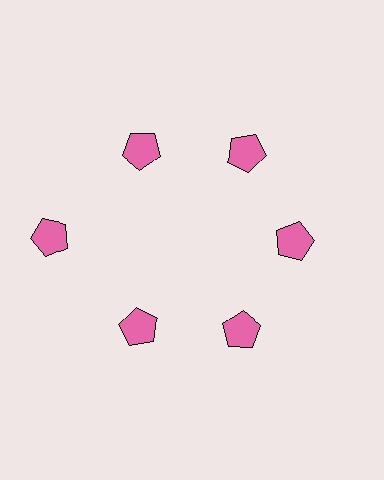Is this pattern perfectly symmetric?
No. The 6 pink pentagons are arranged in a ring, but one element near the 9 o'clock position is pushed outward from the center, breaking the 6-fold rotational symmetry.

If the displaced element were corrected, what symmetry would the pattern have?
It would have 6-fold rotational symmetry — the pattern would map onto itself every 60 degrees.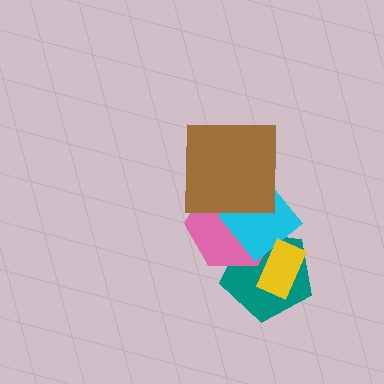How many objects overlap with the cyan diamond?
4 objects overlap with the cyan diamond.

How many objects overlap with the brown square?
2 objects overlap with the brown square.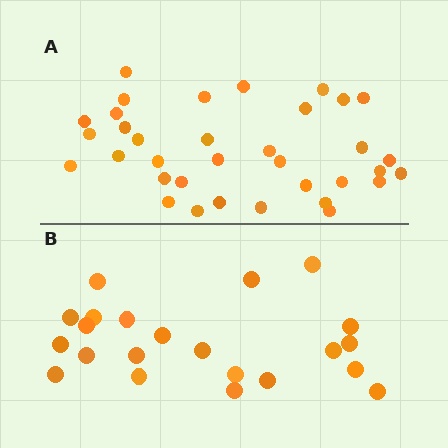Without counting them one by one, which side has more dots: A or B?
Region A (the top region) has more dots.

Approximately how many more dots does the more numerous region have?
Region A has approximately 15 more dots than region B.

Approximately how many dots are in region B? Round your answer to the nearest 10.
About 20 dots. (The exact count is 22, which rounds to 20.)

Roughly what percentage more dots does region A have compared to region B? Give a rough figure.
About 60% more.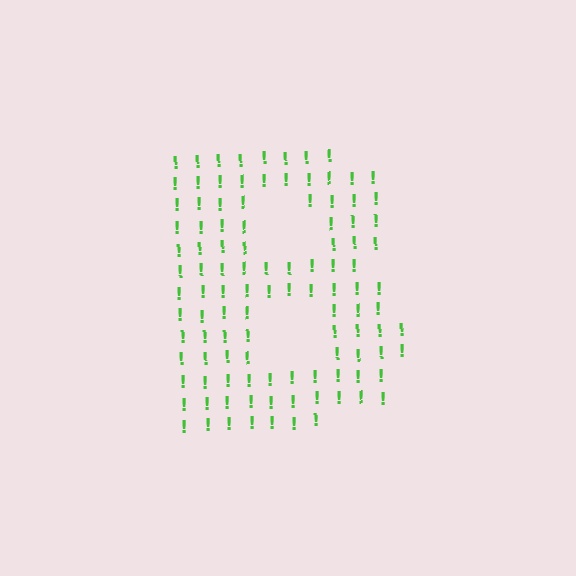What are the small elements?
The small elements are exclamation marks.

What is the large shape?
The large shape is the letter B.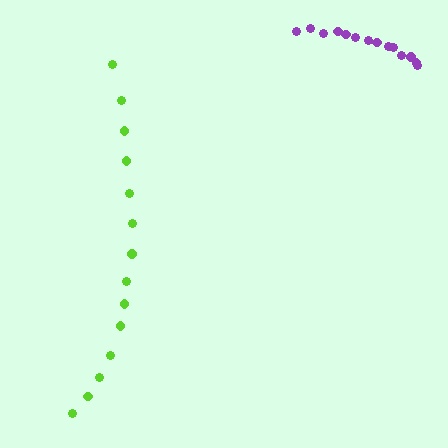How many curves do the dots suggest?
There are 2 distinct paths.